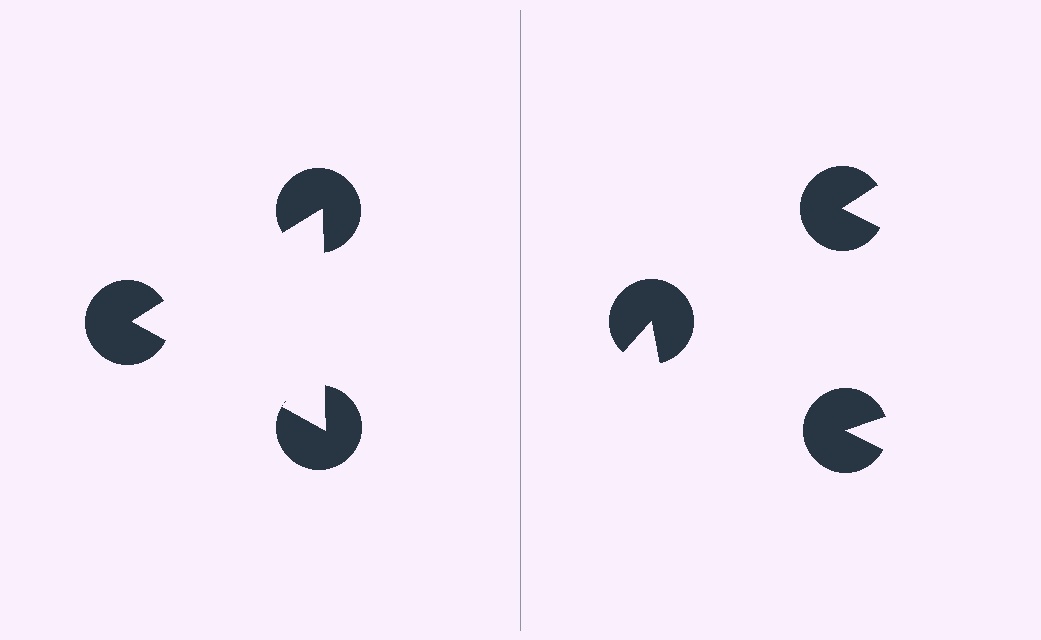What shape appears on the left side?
An illusory triangle.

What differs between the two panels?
The pac-man discs are positioned identically on both sides; only the wedge orientations differ. On the left they align to a triangle; on the right they are misaligned.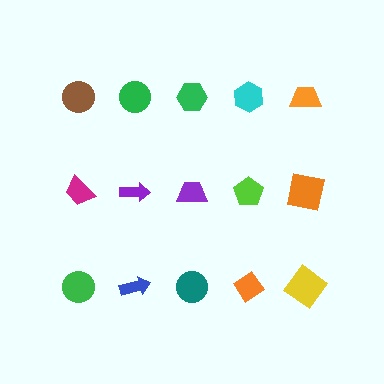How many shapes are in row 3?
5 shapes.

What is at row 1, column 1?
A brown circle.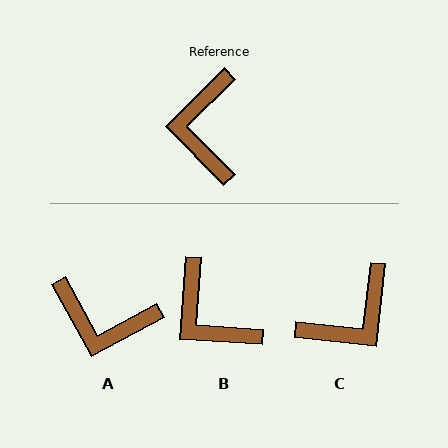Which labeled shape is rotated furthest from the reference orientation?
C, about 129 degrees away.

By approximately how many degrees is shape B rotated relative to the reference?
Approximately 41 degrees counter-clockwise.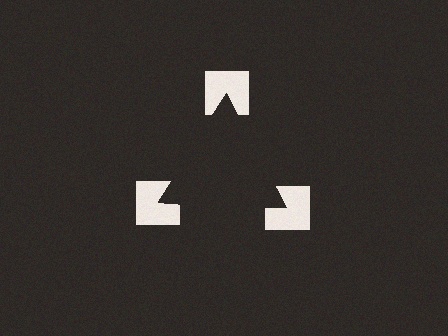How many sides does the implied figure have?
3 sides.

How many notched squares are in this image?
There are 3 — one at each vertex of the illusory triangle.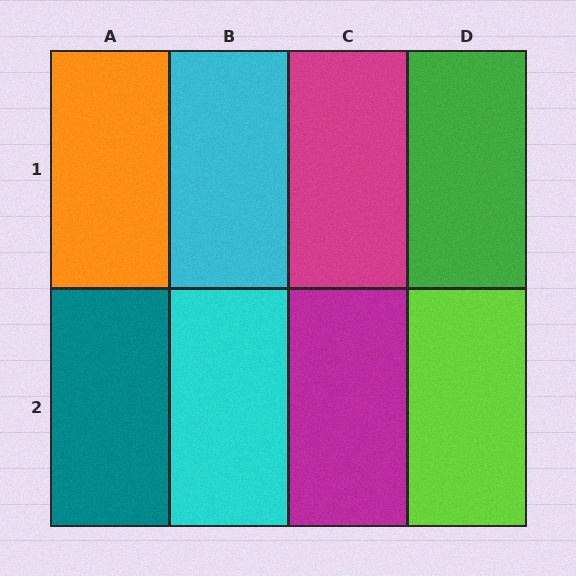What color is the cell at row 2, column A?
Teal.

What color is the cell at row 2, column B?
Cyan.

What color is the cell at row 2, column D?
Lime.